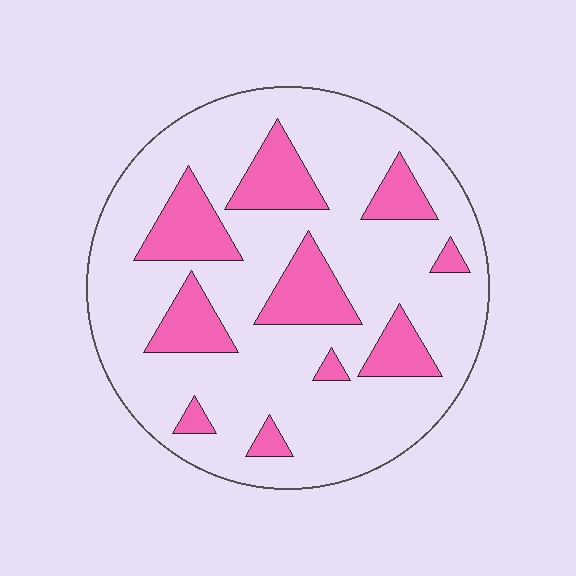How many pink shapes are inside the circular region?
10.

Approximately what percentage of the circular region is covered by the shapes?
Approximately 25%.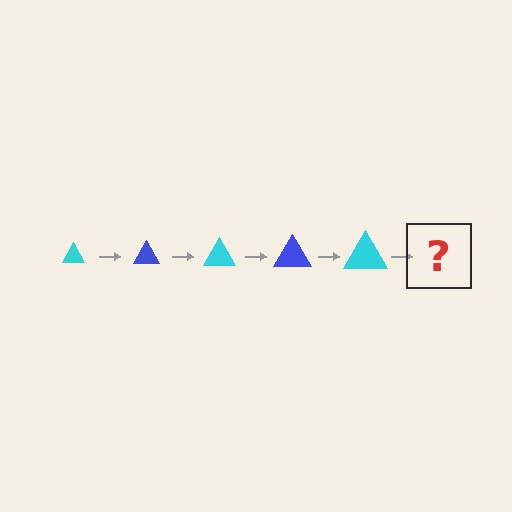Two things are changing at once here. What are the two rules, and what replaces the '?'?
The two rules are that the triangle grows larger each step and the color cycles through cyan and blue. The '?' should be a blue triangle, larger than the previous one.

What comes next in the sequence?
The next element should be a blue triangle, larger than the previous one.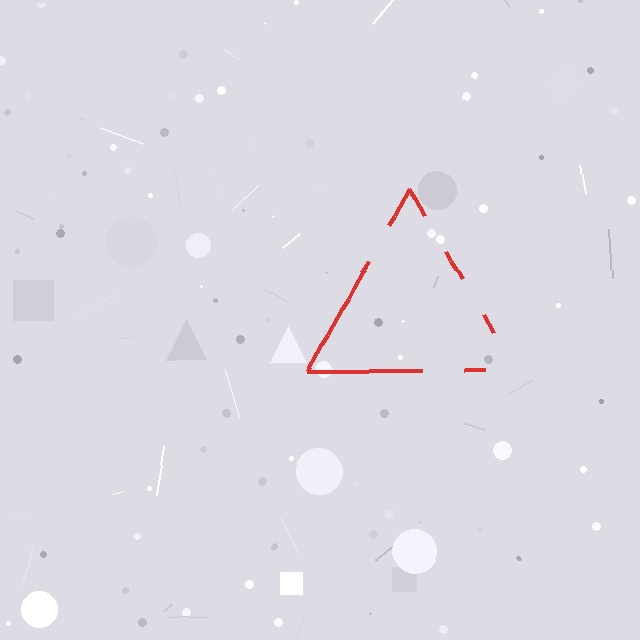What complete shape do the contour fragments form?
The contour fragments form a triangle.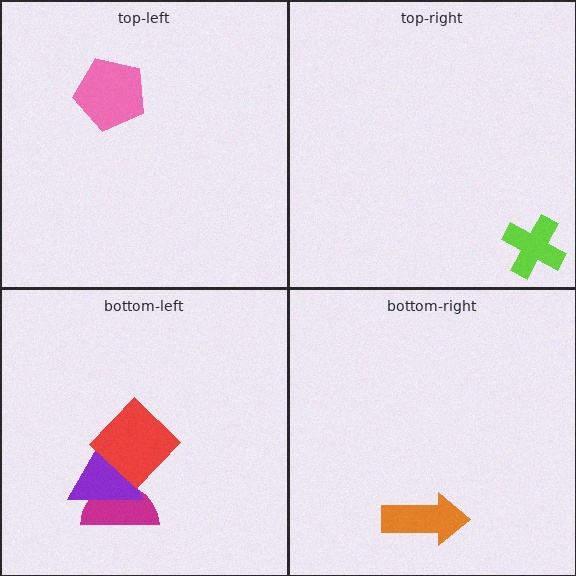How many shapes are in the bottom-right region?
1.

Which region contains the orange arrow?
The bottom-right region.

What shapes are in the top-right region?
The lime cross.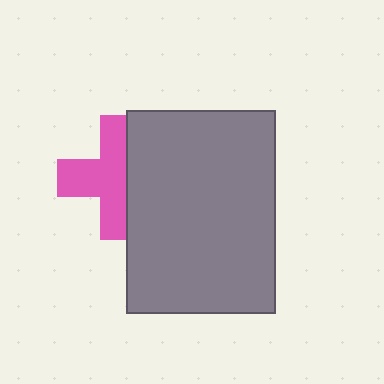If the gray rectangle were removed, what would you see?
You would see the complete pink cross.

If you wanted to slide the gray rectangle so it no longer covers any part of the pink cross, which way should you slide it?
Slide it right — that is the most direct way to separate the two shapes.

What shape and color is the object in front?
The object in front is a gray rectangle.